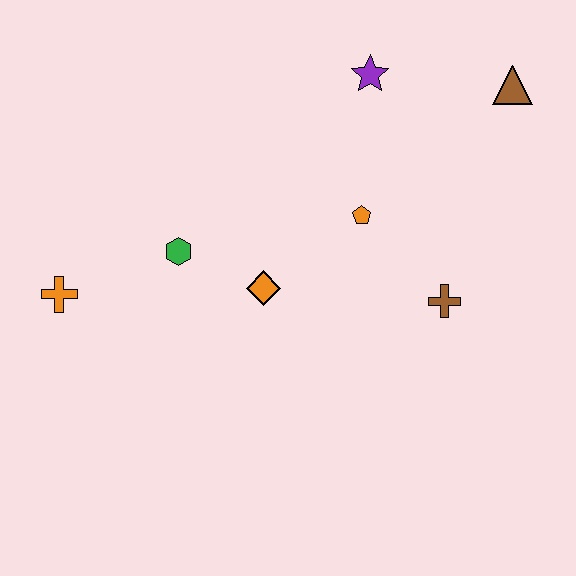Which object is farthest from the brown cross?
The orange cross is farthest from the brown cross.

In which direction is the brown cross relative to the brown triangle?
The brown cross is below the brown triangle.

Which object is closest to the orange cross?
The green hexagon is closest to the orange cross.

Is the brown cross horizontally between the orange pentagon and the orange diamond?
No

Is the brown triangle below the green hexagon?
No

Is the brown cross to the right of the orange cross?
Yes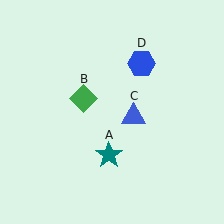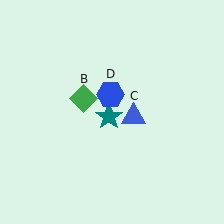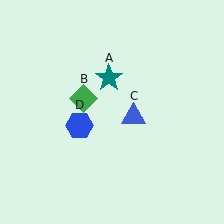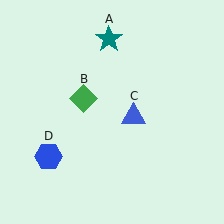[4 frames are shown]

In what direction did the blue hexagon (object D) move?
The blue hexagon (object D) moved down and to the left.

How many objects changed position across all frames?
2 objects changed position: teal star (object A), blue hexagon (object D).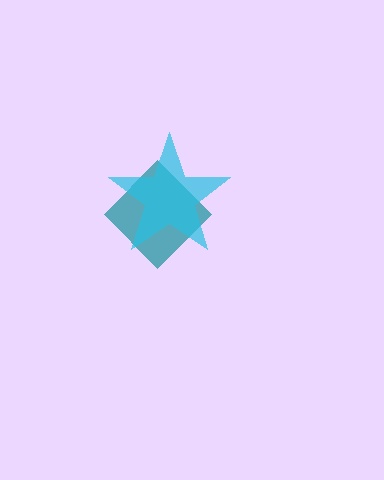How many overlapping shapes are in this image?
There are 2 overlapping shapes in the image.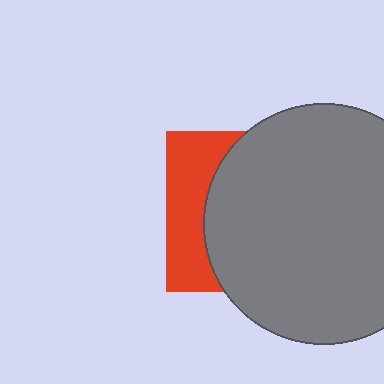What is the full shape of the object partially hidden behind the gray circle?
The partially hidden object is a red square.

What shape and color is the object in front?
The object in front is a gray circle.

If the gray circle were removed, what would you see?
You would see the complete red square.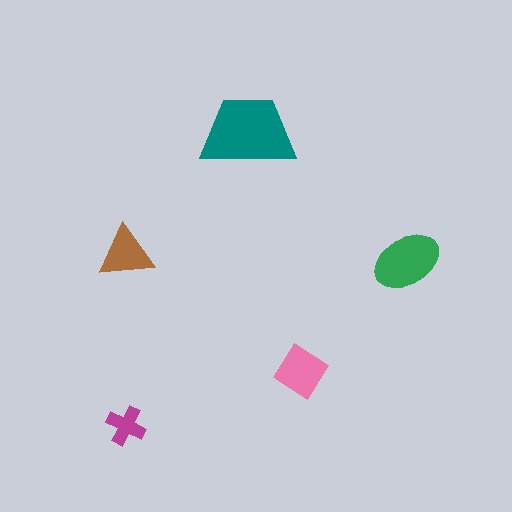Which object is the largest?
The teal trapezoid.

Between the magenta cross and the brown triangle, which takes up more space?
The brown triangle.